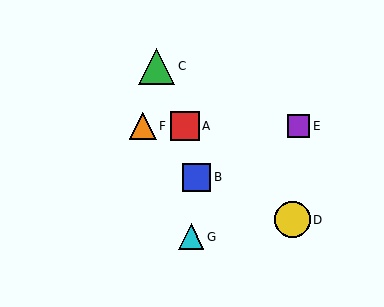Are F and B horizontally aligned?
No, F is at y≈126 and B is at y≈177.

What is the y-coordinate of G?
Object G is at y≈237.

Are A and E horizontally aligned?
Yes, both are at y≈126.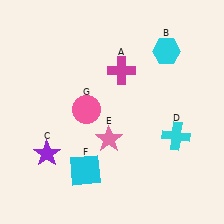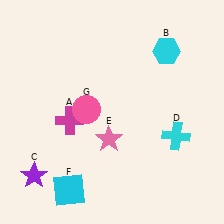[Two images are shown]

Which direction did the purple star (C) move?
The purple star (C) moved down.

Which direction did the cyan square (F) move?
The cyan square (F) moved down.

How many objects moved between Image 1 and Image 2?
3 objects moved between the two images.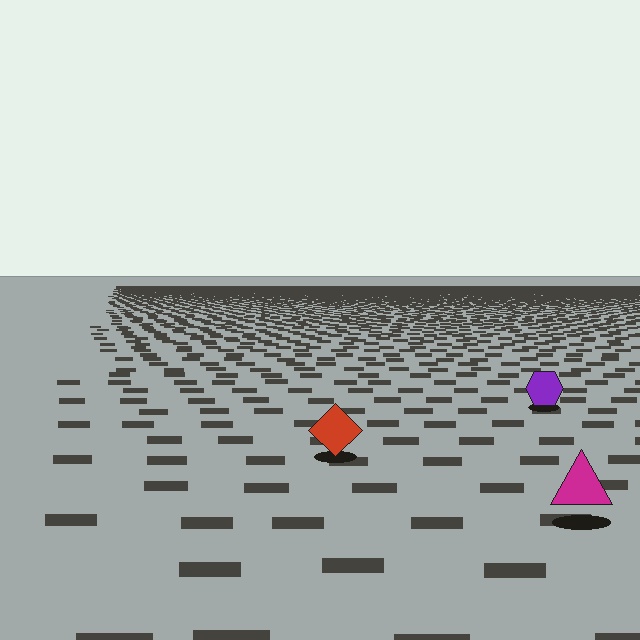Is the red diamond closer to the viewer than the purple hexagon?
Yes. The red diamond is closer — you can tell from the texture gradient: the ground texture is coarser near it.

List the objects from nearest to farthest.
From nearest to farthest: the magenta triangle, the red diamond, the purple hexagon.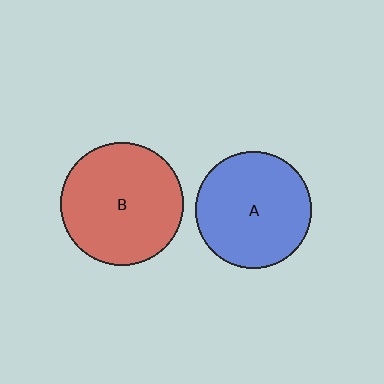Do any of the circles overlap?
No, none of the circles overlap.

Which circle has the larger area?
Circle B (red).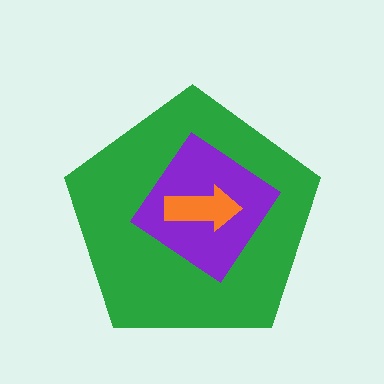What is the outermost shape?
The green pentagon.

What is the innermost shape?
The orange arrow.